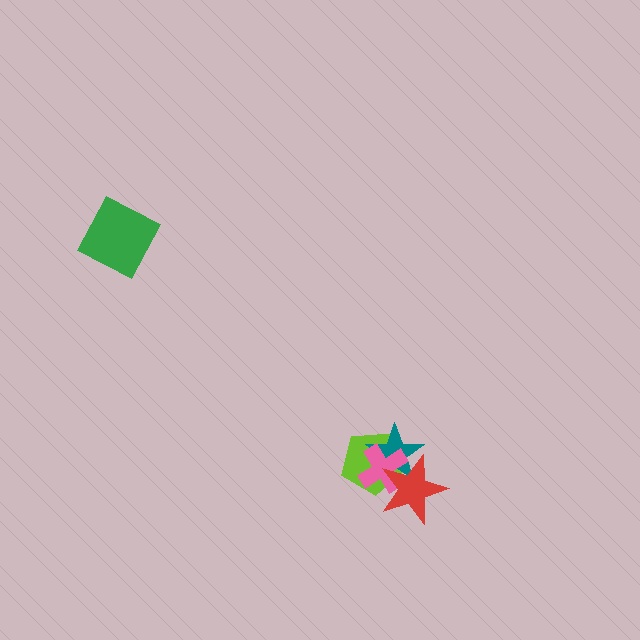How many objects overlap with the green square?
0 objects overlap with the green square.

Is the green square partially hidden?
No, no other shape covers it.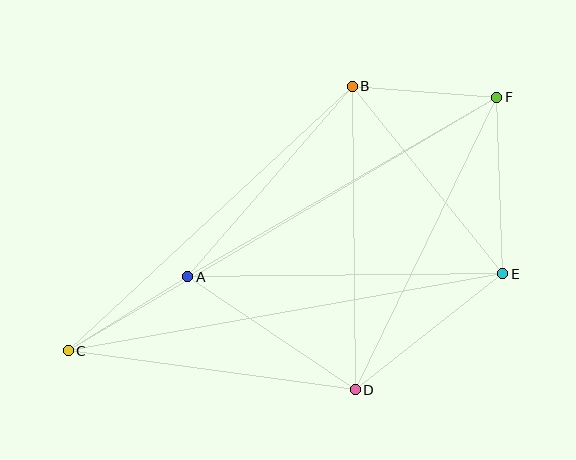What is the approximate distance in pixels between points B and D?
The distance between B and D is approximately 304 pixels.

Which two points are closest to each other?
Points A and C are closest to each other.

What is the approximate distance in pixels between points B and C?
The distance between B and C is approximately 388 pixels.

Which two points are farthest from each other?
Points C and F are farthest from each other.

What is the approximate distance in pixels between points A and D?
The distance between A and D is approximately 202 pixels.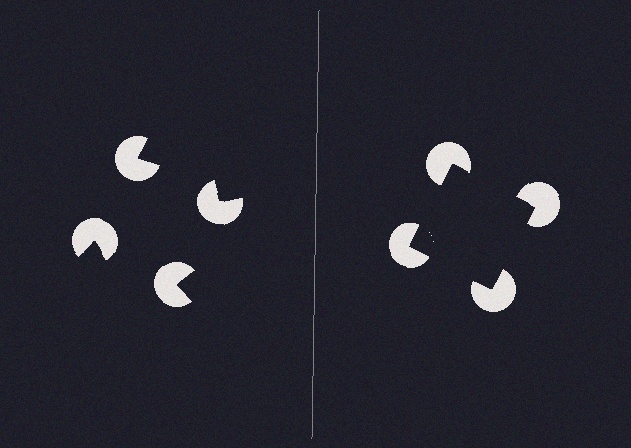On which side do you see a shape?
An illusory square appears on the right side. On the left side the wedge cuts are rotated, so no coherent shape forms.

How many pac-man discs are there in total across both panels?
8 — 4 on each side.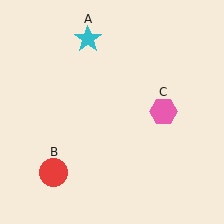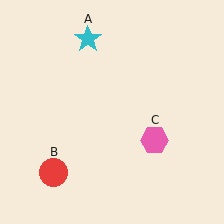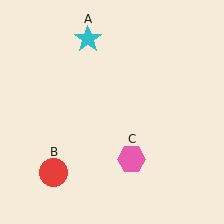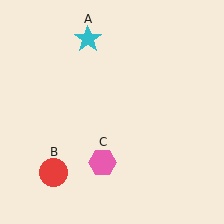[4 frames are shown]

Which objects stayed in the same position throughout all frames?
Cyan star (object A) and red circle (object B) remained stationary.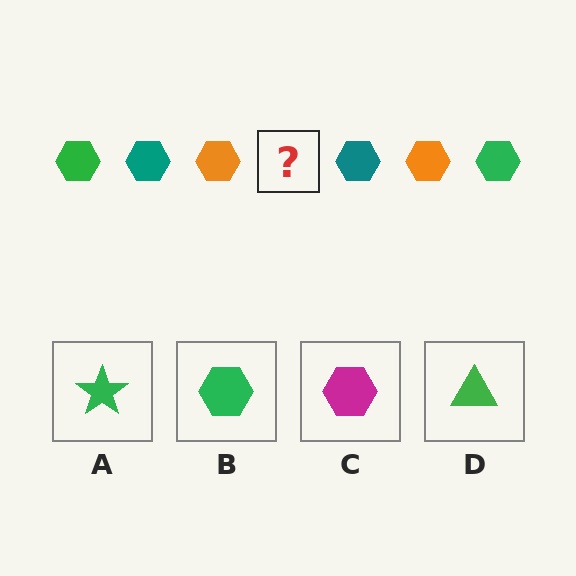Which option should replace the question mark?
Option B.